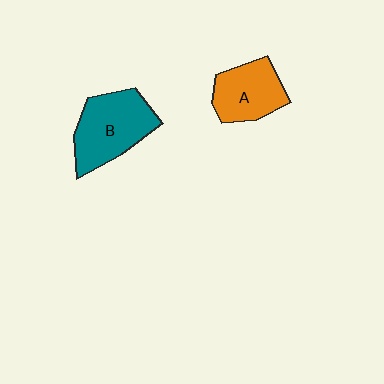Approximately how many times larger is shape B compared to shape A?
Approximately 1.3 times.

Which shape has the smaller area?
Shape A (orange).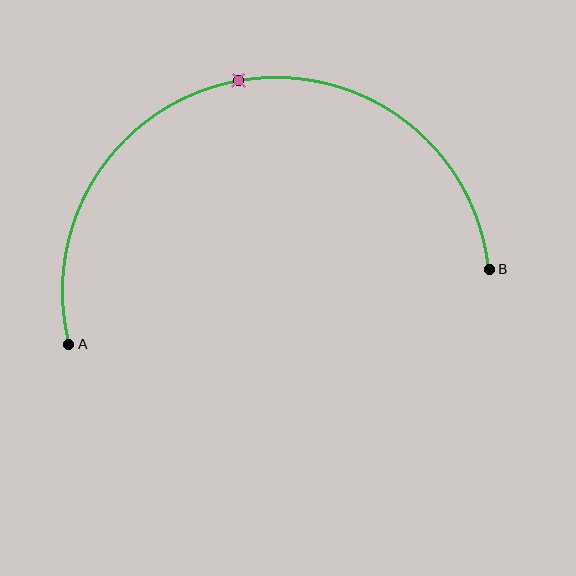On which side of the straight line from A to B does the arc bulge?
The arc bulges above the straight line connecting A and B.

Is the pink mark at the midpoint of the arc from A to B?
Yes. The pink mark lies on the arc at equal arc-length from both A and B — it is the arc midpoint.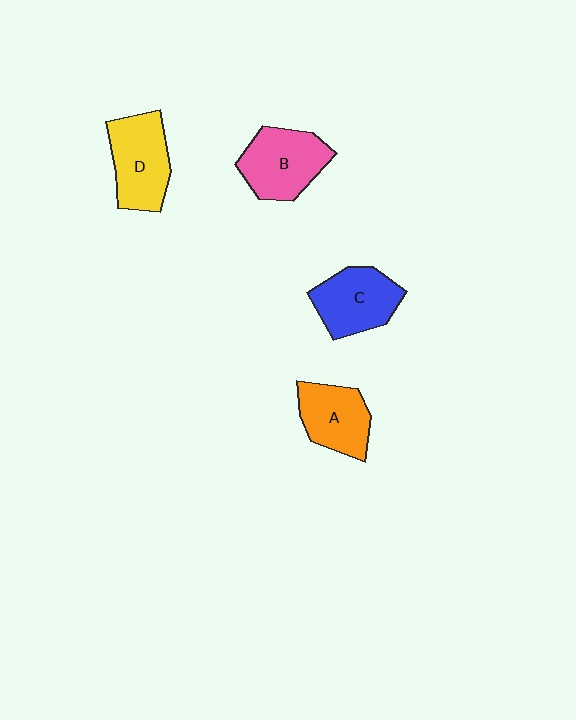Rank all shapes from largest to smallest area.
From largest to smallest: B (pink), D (yellow), C (blue), A (orange).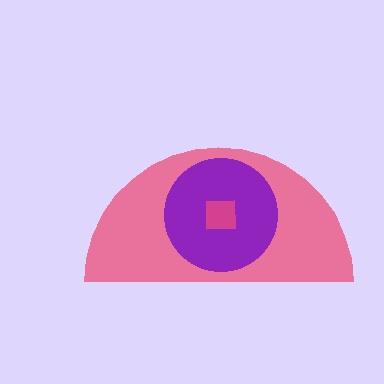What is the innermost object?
The magenta square.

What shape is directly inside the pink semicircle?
The purple circle.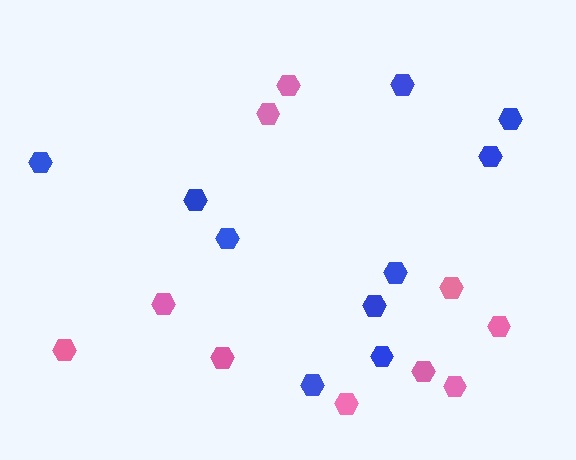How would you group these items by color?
There are 2 groups: one group of blue hexagons (10) and one group of pink hexagons (10).